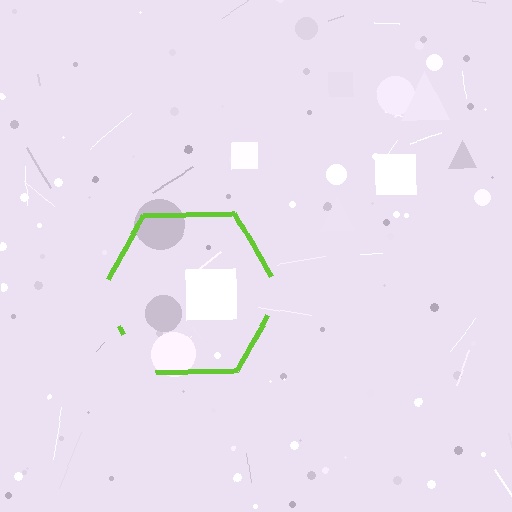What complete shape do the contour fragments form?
The contour fragments form a hexagon.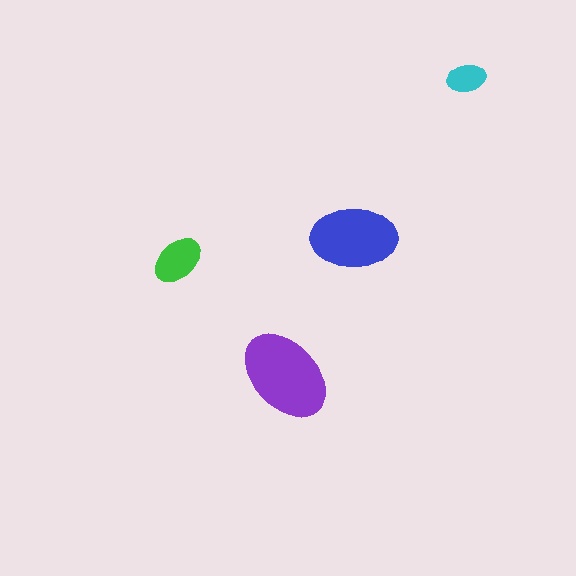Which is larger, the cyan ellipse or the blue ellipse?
The blue one.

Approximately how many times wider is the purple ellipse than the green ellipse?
About 2 times wider.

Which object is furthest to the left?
The green ellipse is leftmost.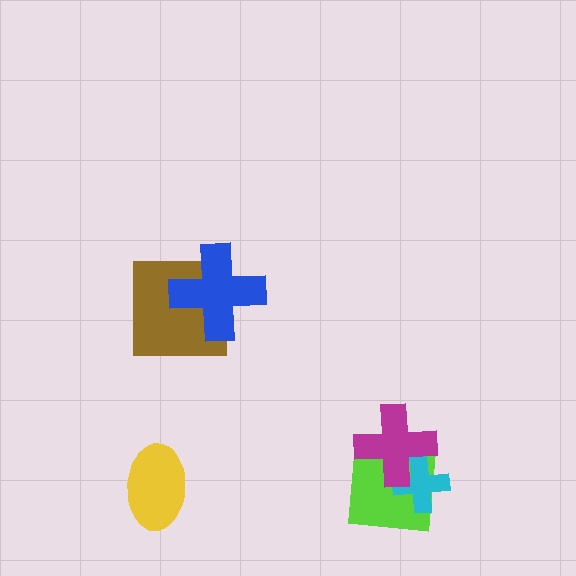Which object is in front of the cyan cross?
The magenta cross is in front of the cyan cross.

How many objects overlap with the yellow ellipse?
0 objects overlap with the yellow ellipse.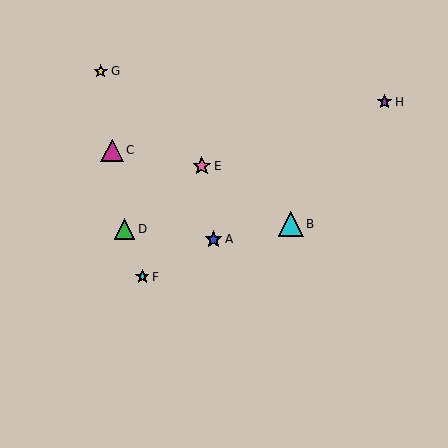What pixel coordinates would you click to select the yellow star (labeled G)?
Click at (101, 71) to select the yellow star G.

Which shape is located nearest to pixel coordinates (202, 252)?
The blue star (labeled A) at (214, 239) is nearest to that location.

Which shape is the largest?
The cyan triangle (labeled B) is the largest.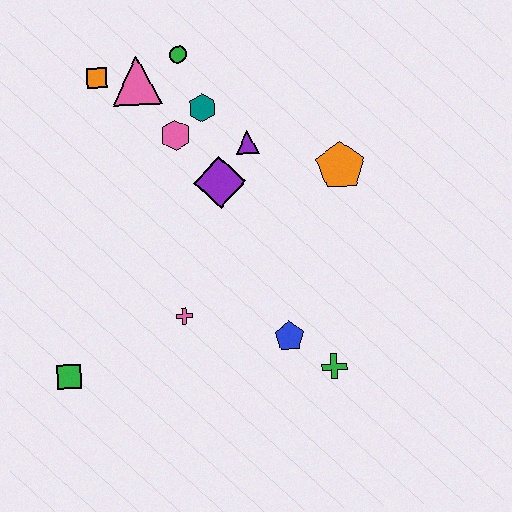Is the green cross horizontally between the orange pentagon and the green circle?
Yes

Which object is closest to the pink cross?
The blue pentagon is closest to the pink cross.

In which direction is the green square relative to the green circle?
The green square is below the green circle.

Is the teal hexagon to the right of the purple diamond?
No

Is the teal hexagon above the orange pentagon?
Yes